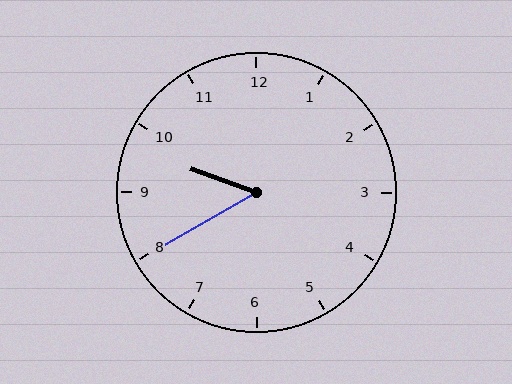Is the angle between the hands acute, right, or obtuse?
It is acute.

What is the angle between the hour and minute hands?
Approximately 50 degrees.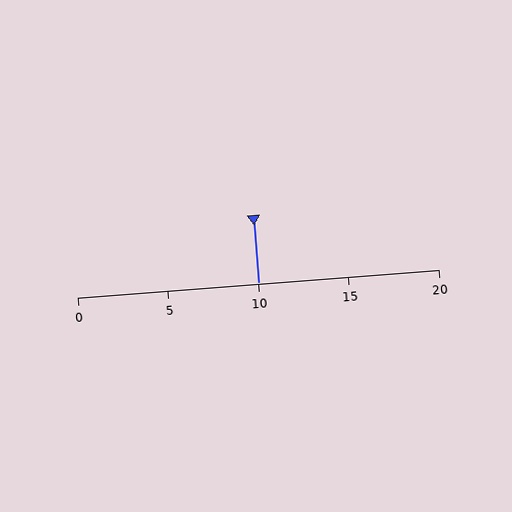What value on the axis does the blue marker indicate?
The marker indicates approximately 10.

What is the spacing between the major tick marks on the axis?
The major ticks are spaced 5 apart.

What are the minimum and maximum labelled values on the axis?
The axis runs from 0 to 20.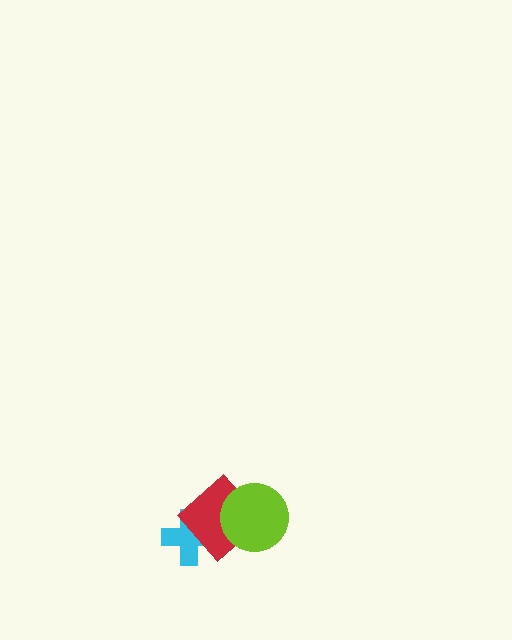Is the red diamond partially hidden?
Yes, it is partially covered by another shape.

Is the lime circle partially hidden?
No, no other shape covers it.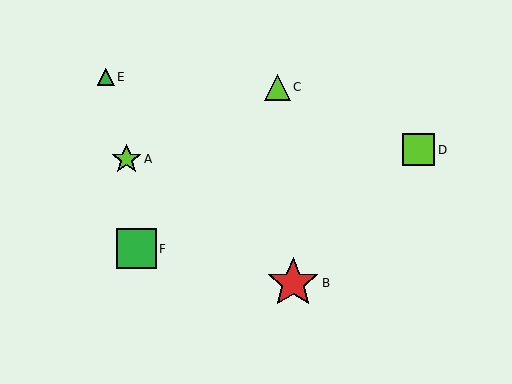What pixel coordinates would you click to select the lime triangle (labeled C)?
Click at (277, 87) to select the lime triangle C.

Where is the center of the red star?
The center of the red star is at (293, 283).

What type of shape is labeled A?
Shape A is a lime star.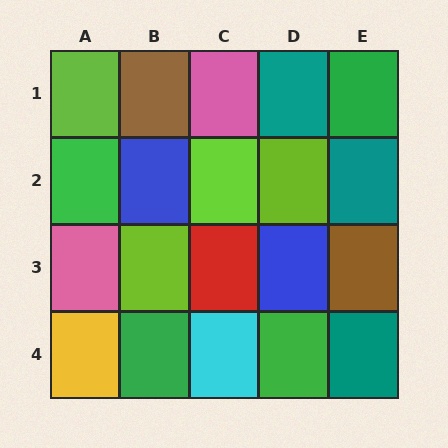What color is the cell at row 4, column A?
Yellow.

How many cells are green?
4 cells are green.